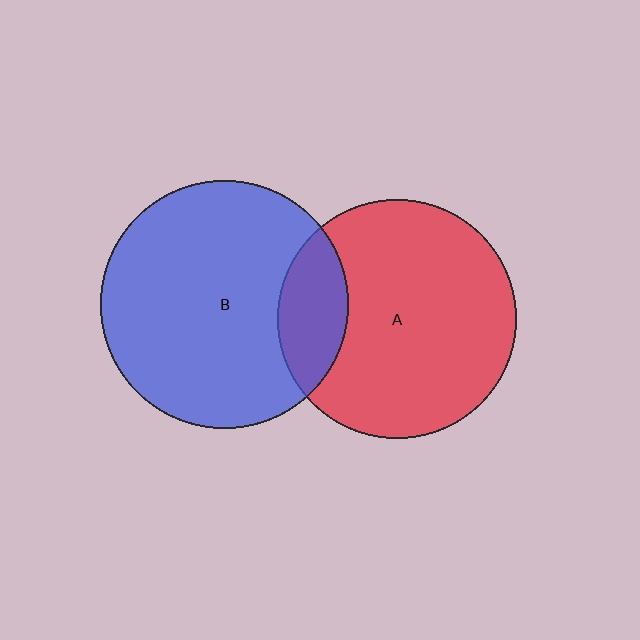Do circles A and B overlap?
Yes.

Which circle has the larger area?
Circle B (blue).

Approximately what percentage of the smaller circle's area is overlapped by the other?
Approximately 20%.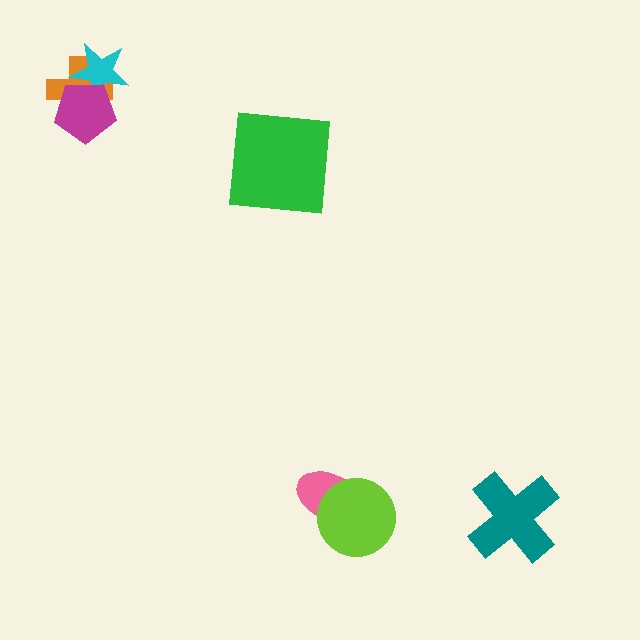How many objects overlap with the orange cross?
2 objects overlap with the orange cross.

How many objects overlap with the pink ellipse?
1 object overlaps with the pink ellipse.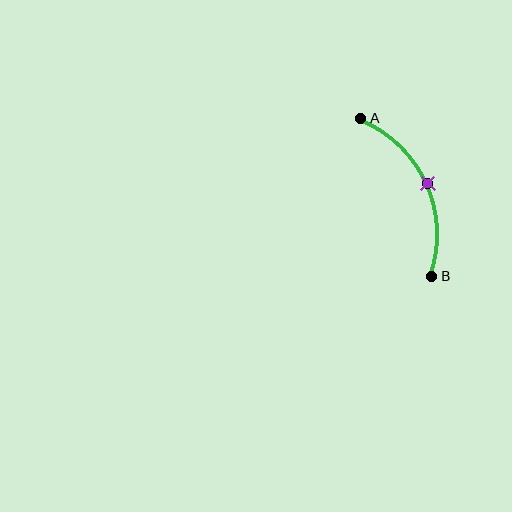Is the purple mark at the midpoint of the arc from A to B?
Yes. The purple mark lies on the arc at equal arc-length from both A and B — it is the arc midpoint.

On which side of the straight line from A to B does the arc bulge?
The arc bulges to the right of the straight line connecting A and B.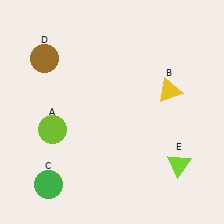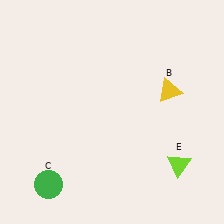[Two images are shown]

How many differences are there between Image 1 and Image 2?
There are 2 differences between the two images.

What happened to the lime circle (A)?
The lime circle (A) was removed in Image 2. It was in the bottom-left area of Image 1.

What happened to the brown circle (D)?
The brown circle (D) was removed in Image 2. It was in the top-left area of Image 1.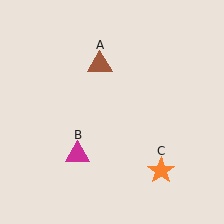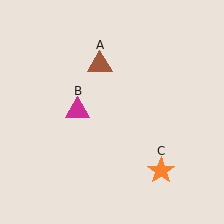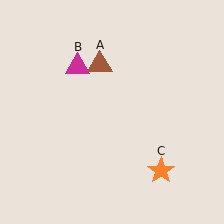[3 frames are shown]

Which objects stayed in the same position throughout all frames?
Brown triangle (object A) and orange star (object C) remained stationary.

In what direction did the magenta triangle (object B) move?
The magenta triangle (object B) moved up.